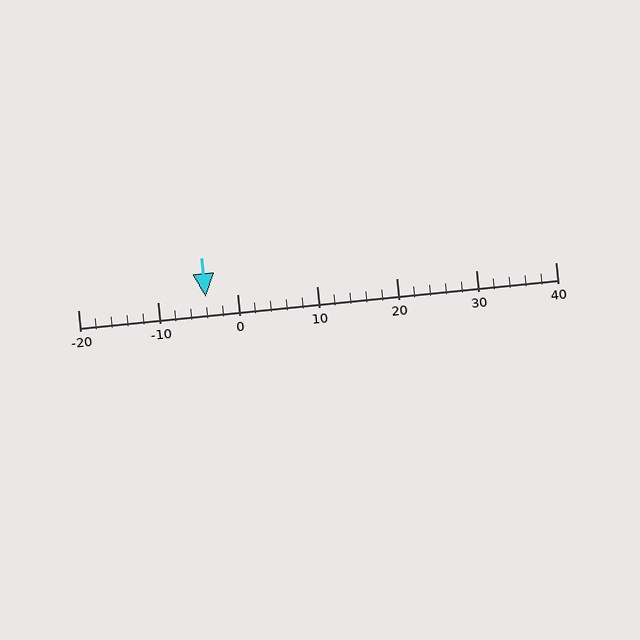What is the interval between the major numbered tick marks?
The major tick marks are spaced 10 units apart.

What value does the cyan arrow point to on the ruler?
The cyan arrow points to approximately -4.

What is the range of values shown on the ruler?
The ruler shows values from -20 to 40.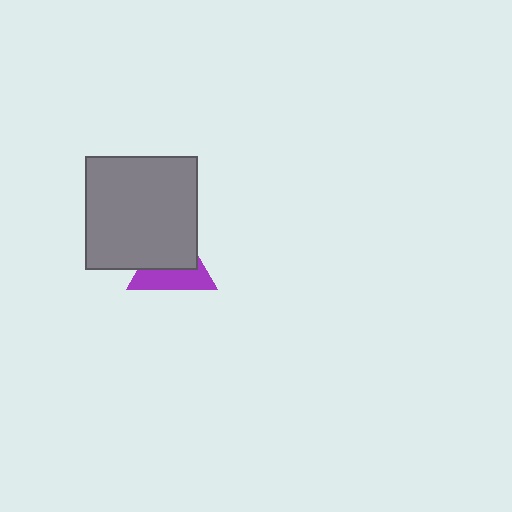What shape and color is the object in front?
The object in front is a gray square.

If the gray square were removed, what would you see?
You would see the complete purple triangle.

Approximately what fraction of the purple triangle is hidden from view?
Roughly 54% of the purple triangle is hidden behind the gray square.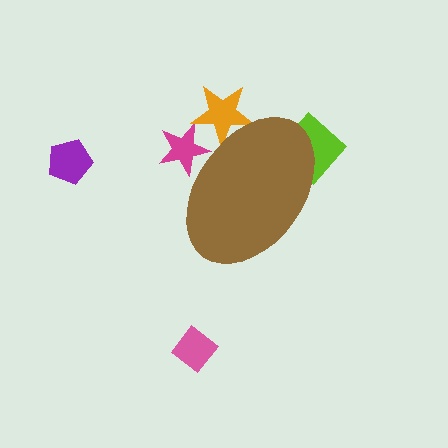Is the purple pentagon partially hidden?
No, the purple pentagon is fully visible.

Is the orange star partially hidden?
Yes, the orange star is partially hidden behind the brown ellipse.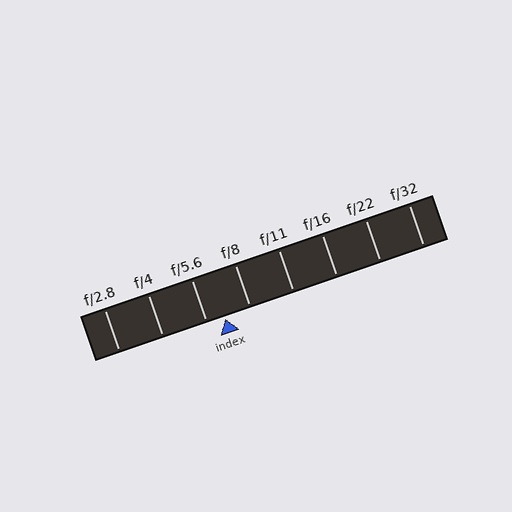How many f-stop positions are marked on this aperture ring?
There are 8 f-stop positions marked.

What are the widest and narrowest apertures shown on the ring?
The widest aperture shown is f/2.8 and the narrowest is f/32.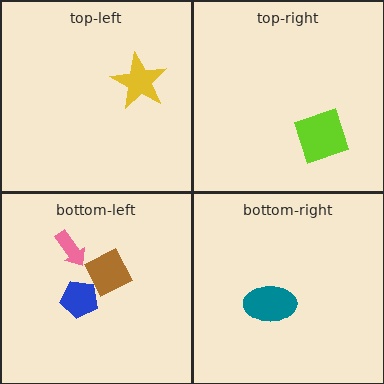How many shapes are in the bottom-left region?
3.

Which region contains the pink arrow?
The bottom-left region.